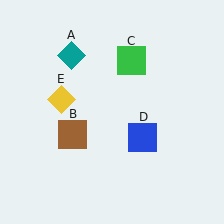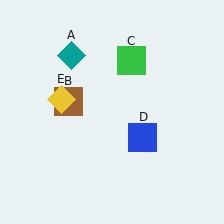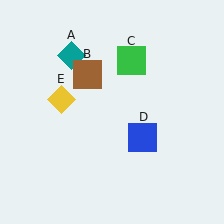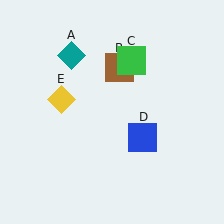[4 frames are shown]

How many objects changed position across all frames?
1 object changed position: brown square (object B).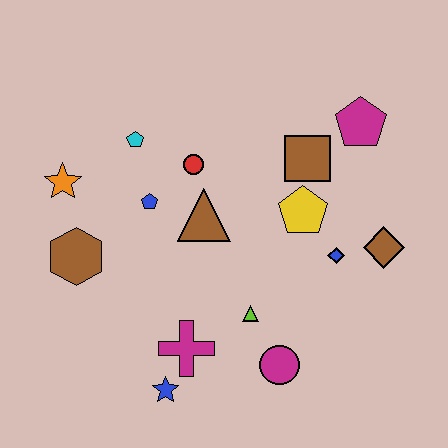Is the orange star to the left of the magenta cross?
Yes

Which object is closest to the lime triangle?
The magenta circle is closest to the lime triangle.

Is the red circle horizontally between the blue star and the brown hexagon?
No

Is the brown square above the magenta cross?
Yes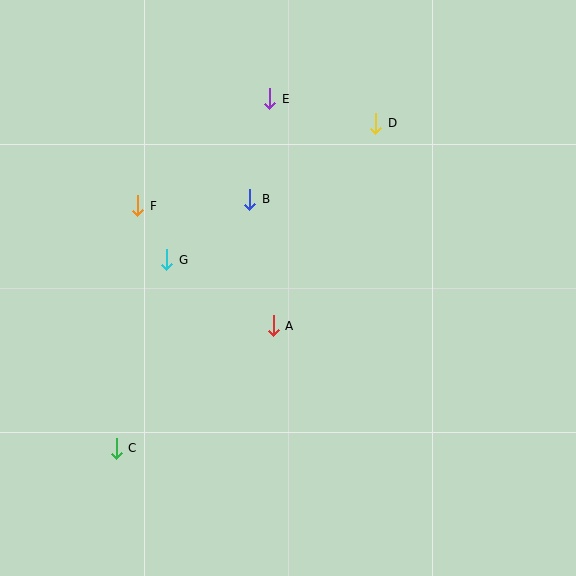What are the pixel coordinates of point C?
Point C is at (116, 448).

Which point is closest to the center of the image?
Point A at (273, 326) is closest to the center.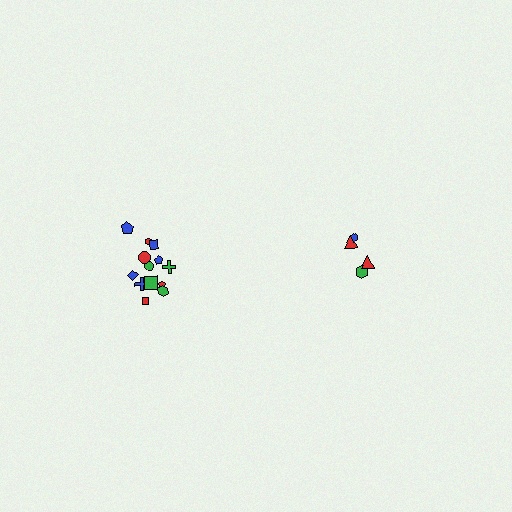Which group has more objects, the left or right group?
The left group.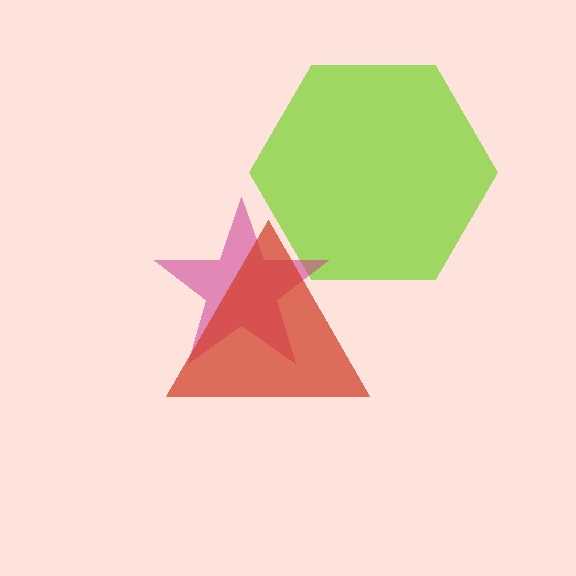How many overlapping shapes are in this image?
There are 3 overlapping shapes in the image.